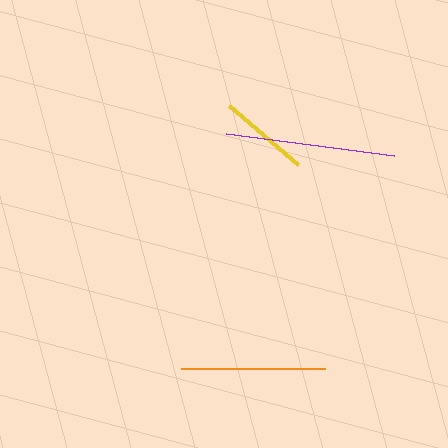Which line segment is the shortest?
The yellow line is the shortest at approximately 90 pixels.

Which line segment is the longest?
The purple line is the longest at approximately 169 pixels.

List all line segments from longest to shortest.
From longest to shortest: purple, orange, yellow.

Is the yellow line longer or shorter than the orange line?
The orange line is longer than the yellow line.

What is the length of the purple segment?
The purple segment is approximately 169 pixels long.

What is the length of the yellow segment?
The yellow segment is approximately 90 pixels long.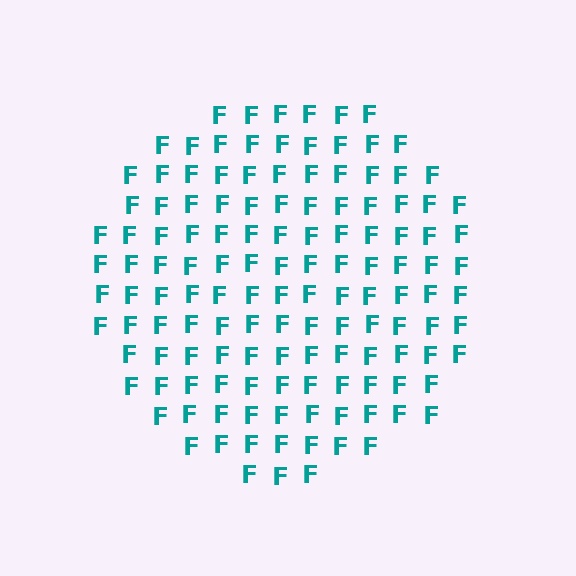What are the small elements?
The small elements are letter F's.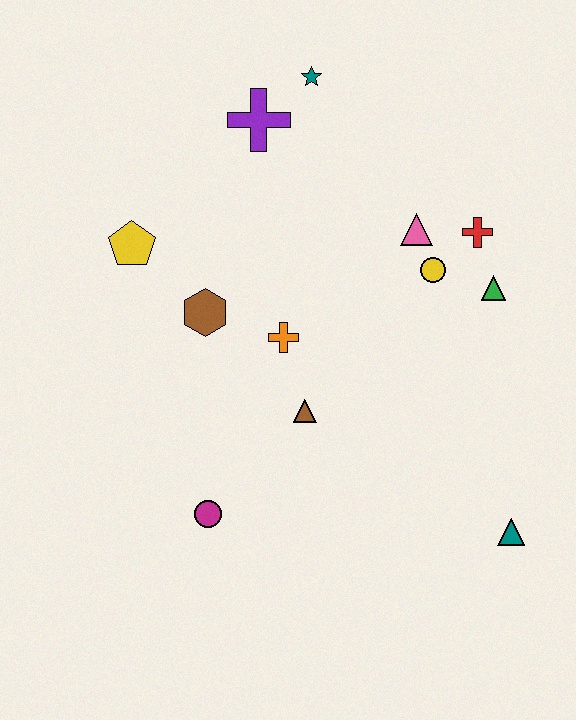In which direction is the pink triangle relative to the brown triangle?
The pink triangle is above the brown triangle.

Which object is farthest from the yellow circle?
The magenta circle is farthest from the yellow circle.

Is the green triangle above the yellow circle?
No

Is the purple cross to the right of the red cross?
No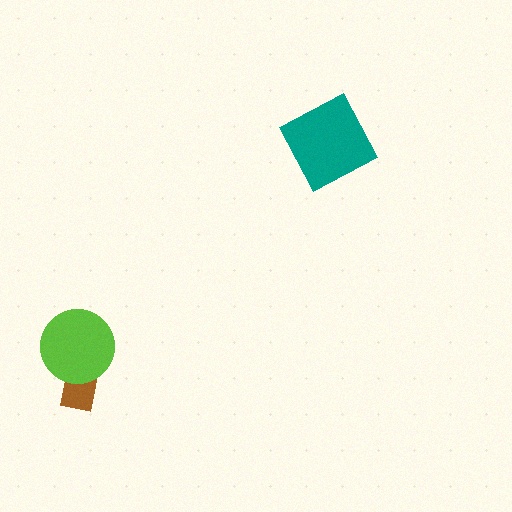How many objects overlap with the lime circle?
1 object overlaps with the lime circle.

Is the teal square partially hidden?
No, no other shape covers it.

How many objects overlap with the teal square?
0 objects overlap with the teal square.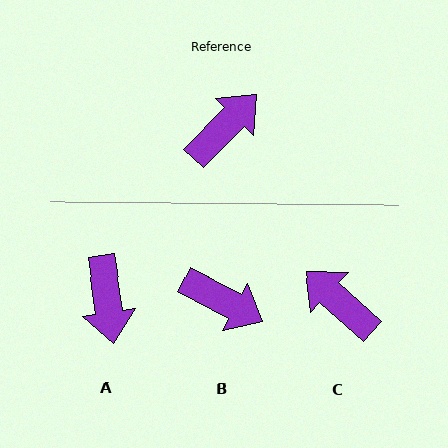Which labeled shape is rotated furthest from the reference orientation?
A, about 127 degrees away.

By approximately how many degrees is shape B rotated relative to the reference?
Approximately 74 degrees clockwise.